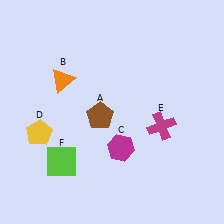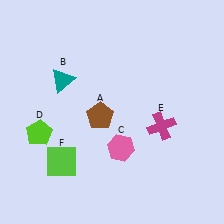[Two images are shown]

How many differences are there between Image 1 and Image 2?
There are 3 differences between the two images.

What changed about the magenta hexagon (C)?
In Image 1, C is magenta. In Image 2, it changed to pink.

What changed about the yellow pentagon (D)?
In Image 1, D is yellow. In Image 2, it changed to lime.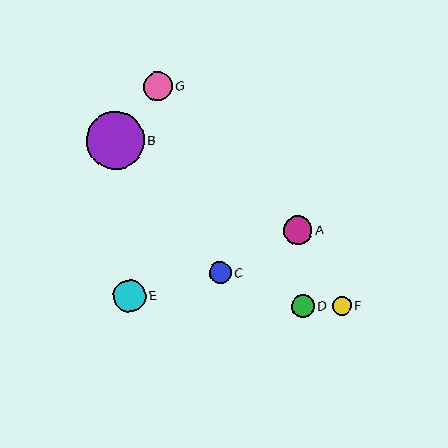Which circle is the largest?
Circle B is the largest with a size of approximately 58 pixels.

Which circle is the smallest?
Circle F is the smallest with a size of approximately 18 pixels.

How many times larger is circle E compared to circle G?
Circle E is approximately 1.1 times the size of circle G.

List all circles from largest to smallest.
From largest to smallest: B, E, G, A, D, C, F.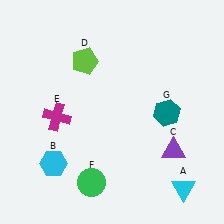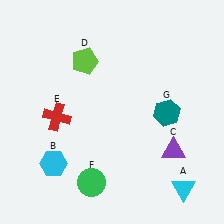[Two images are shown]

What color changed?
The cross (E) changed from magenta in Image 1 to red in Image 2.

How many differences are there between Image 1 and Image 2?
There is 1 difference between the two images.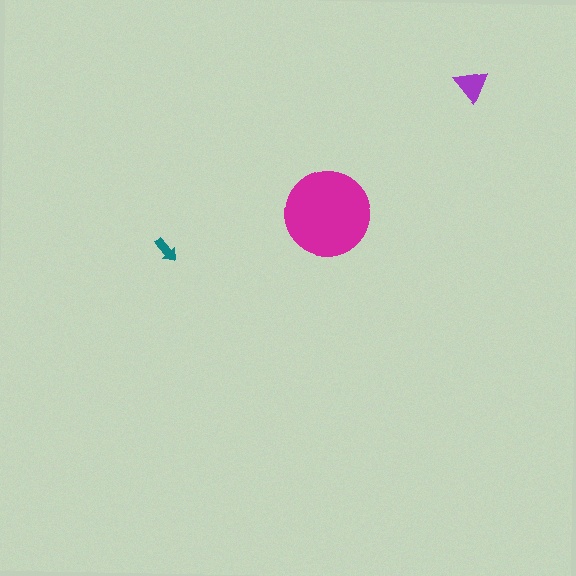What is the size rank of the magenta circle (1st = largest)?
1st.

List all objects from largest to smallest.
The magenta circle, the purple triangle, the teal arrow.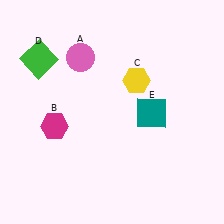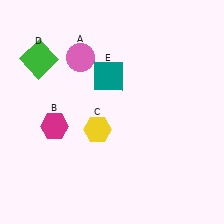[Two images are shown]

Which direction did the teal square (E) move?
The teal square (E) moved left.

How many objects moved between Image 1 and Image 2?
2 objects moved between the two images.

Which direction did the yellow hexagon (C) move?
The yellow hexagon (C) moved down.